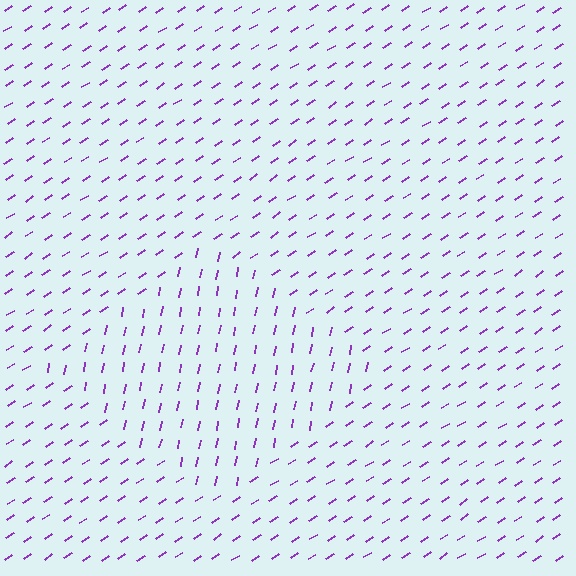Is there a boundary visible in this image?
Yes, there is a texture boundary formed by a change in line orientation.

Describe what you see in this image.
The image is filled with small purple line segments. A diamond region in the image has lines oriented differently from the surrounding lines, creating a visible texture boundary.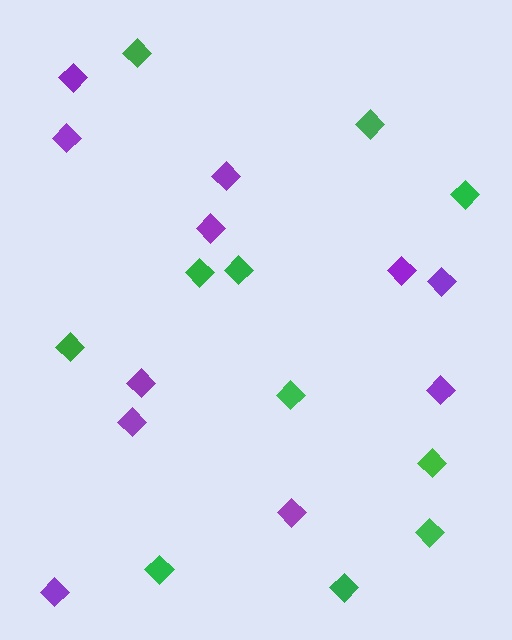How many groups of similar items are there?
There are 2 groups: one group of green diamonds (11) and one group of purple diamonds (11).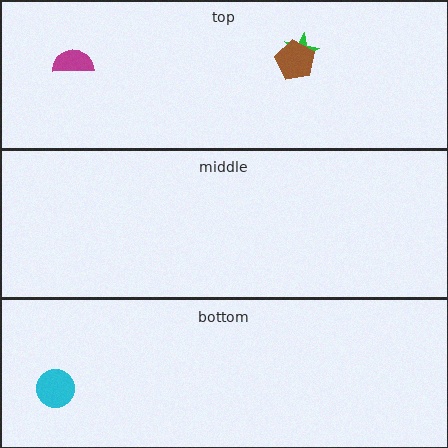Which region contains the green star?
The top region.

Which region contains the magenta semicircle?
The top region.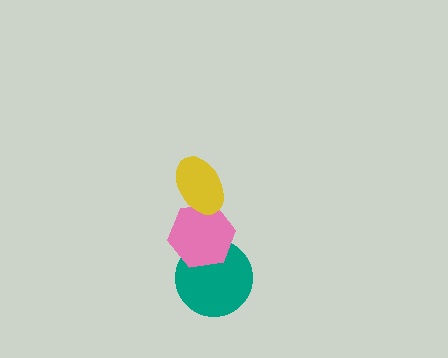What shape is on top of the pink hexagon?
The yellow ellipse is on top of the pink hexagon.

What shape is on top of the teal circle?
The pink hexagon is on top of the teal circle.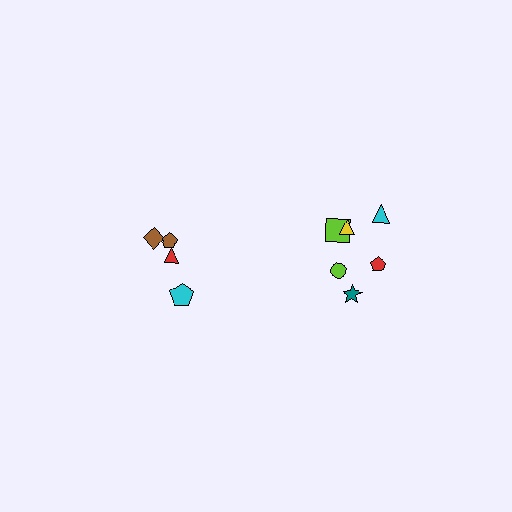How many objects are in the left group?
There are 4 objects.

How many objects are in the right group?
There are 6 objects.